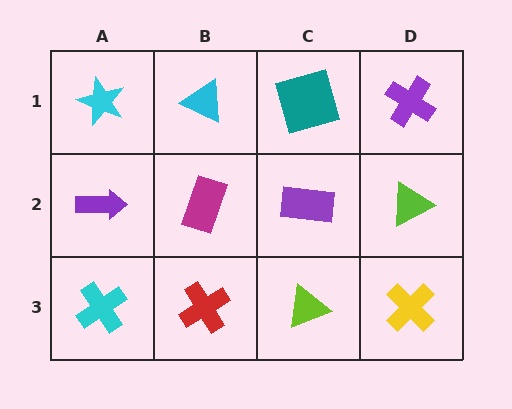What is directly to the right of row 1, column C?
A purple cross.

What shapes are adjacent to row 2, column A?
A cyan star (row 1, column A), a cyan cross (row 3, column A), a magenta rectangle (row 2, column B).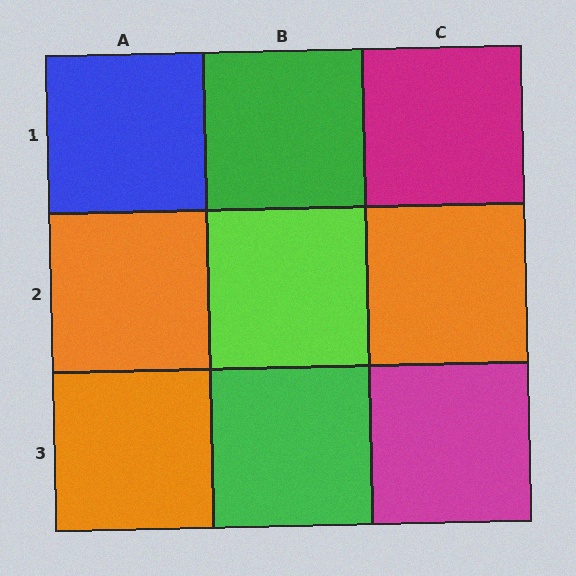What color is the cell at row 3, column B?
Green.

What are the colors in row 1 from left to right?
Blue, green, magenta.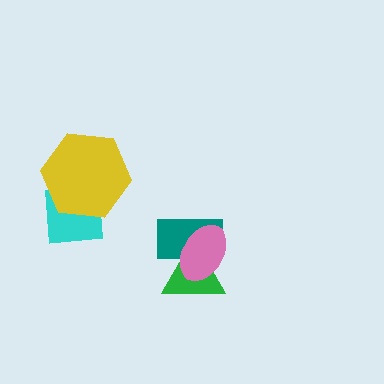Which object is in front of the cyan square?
The yellow hexagon is in front of the cyan square.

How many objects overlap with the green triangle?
2 objects overlap with the green triangle.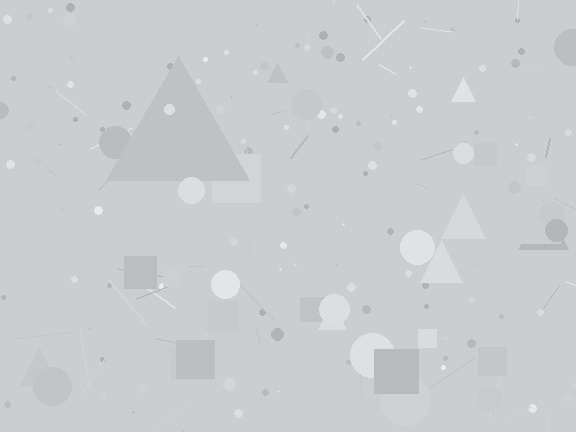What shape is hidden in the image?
A triangle is hidden in the image.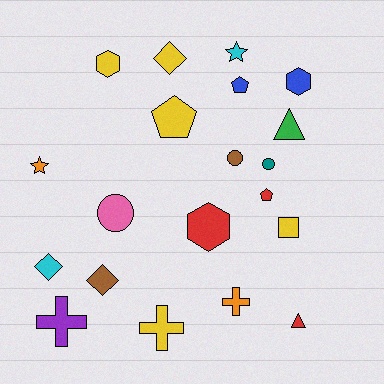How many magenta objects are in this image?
There are no magenta objects.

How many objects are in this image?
There are 20 objects.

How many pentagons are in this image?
There are 3 pentagons.